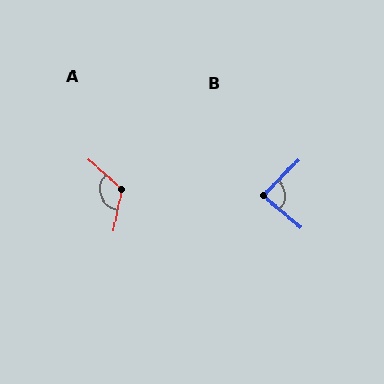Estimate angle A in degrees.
Approximately 121 degrees.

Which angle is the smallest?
B, at approximately 86 degrees.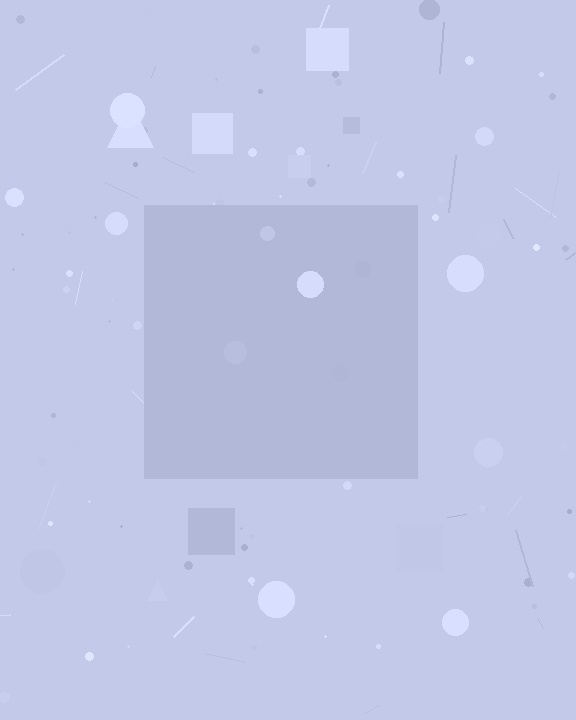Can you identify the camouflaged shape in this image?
The camouflaged shape is a square.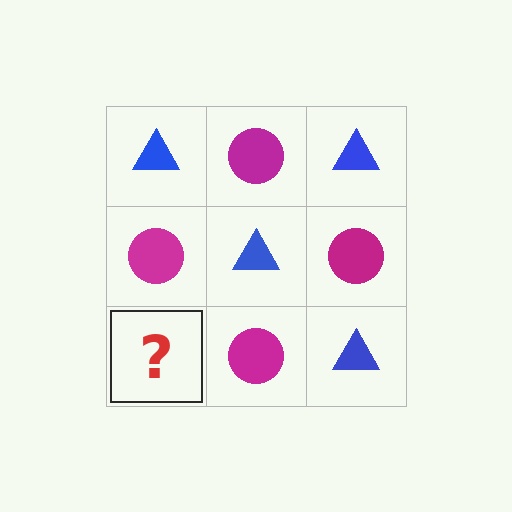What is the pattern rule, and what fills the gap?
The rule is that it alternates blue triangle and magenta circle in a checkerboard pattern. The gap should be filled with a blue triangle.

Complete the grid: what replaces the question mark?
The question mark should be replaced with a blue triangle.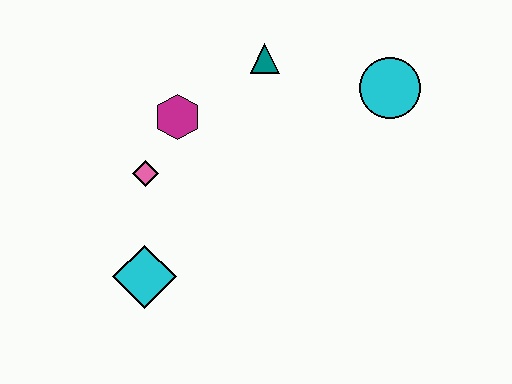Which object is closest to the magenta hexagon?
The pink diamond is closest to the magenta hexagon.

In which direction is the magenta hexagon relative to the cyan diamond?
The magenta hexagon is above the cyan diamond.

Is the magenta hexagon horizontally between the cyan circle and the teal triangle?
No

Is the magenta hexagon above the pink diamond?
Yes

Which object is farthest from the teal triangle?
The cyan diamond is farthest from the teal triangle.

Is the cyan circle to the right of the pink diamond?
Yes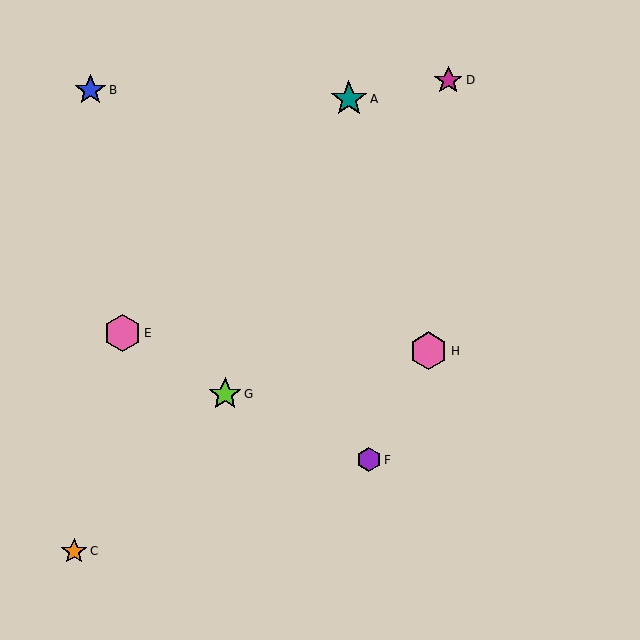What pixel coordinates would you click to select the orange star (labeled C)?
Click at (74, 551) to select the orange star C.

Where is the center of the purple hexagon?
The center of the purple hexagon is at (369, 460).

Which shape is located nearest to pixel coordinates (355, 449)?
The purple hexagon (labeled F) at (369, 460) is nearest to that location.